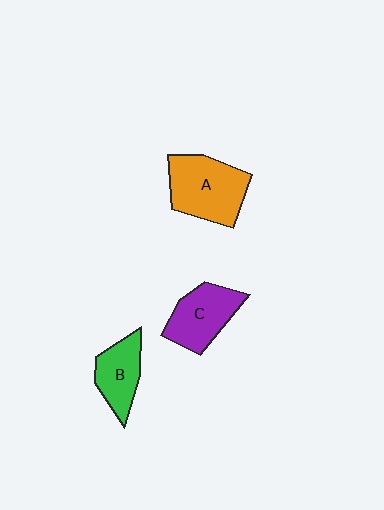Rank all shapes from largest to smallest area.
From largest to smallest: A (orange), C (purple), B (green).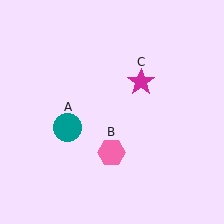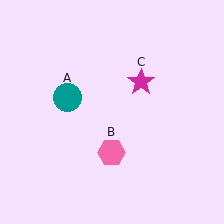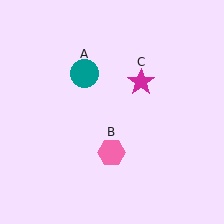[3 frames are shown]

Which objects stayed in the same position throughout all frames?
Pink hexagon (object B) and magenta star (object C) remained stationary.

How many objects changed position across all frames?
1 object changed position: teal circle (object A).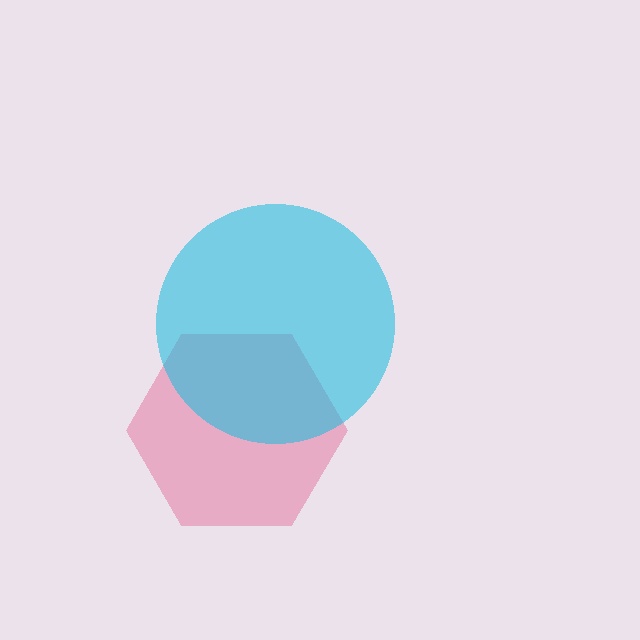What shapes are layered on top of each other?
The layered shapes are: a pink hexagon, a cyan circle.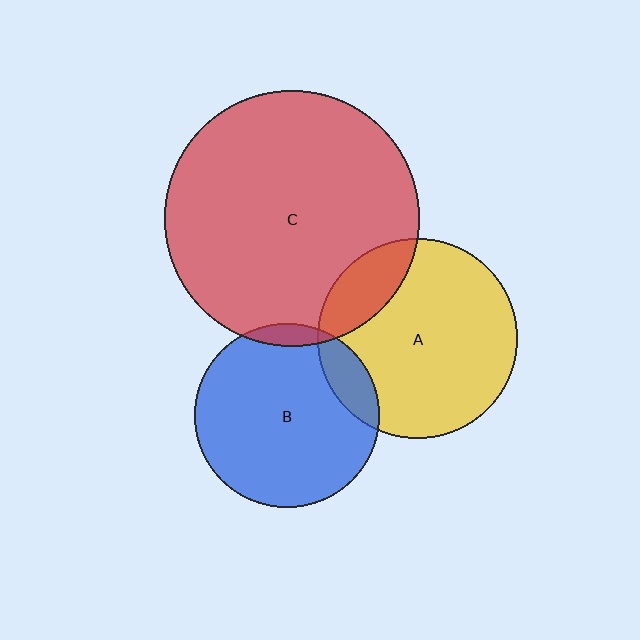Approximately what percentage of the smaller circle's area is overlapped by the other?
Approximately 15%.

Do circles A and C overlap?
Yes.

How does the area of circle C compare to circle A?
Approximately 1.6 times.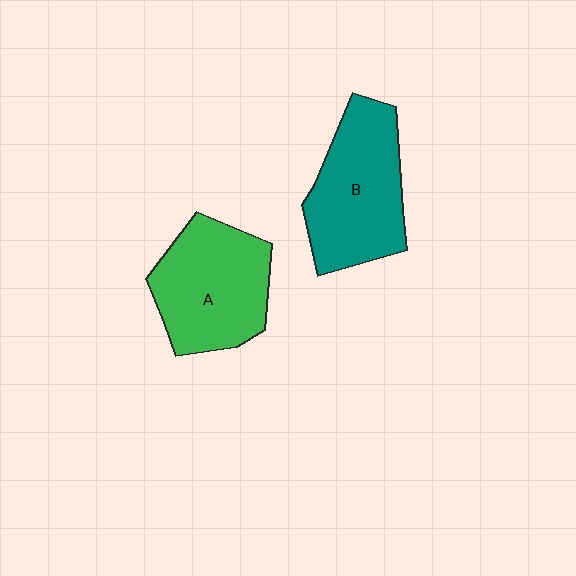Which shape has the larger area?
Shape B (teal).